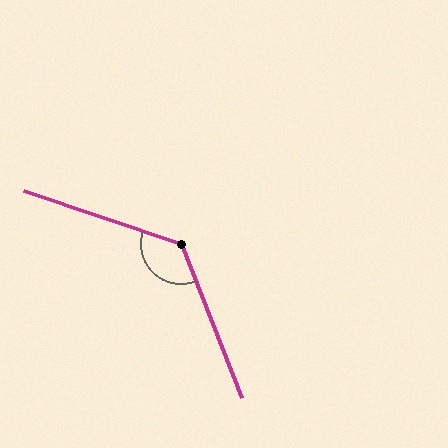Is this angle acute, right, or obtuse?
It is obtuse.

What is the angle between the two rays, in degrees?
Approximately 130 degrees.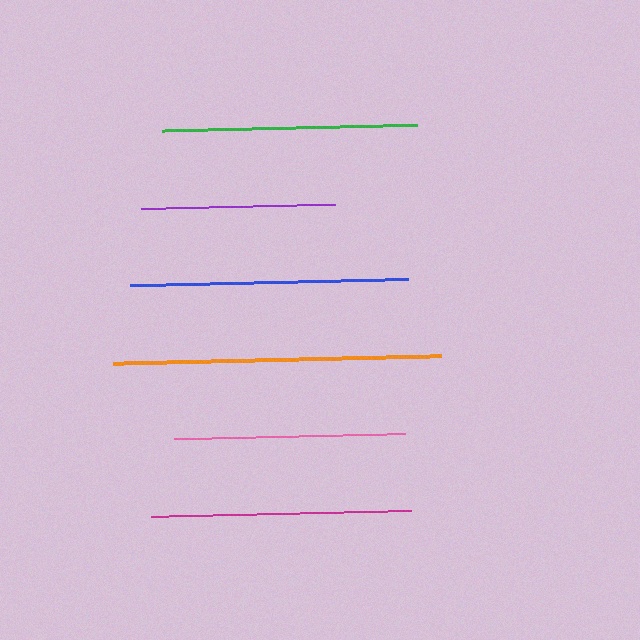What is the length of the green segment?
The green segment is approximately 255 pixels long.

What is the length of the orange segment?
The orange segment is approximately 328 pixels long.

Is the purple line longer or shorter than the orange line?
The orange line is longer than the purple line.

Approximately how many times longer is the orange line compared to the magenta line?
The orange line is approximately 1.3 times the length of the magenta line.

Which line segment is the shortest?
The purple line is the shortest at approximately 194 pixels.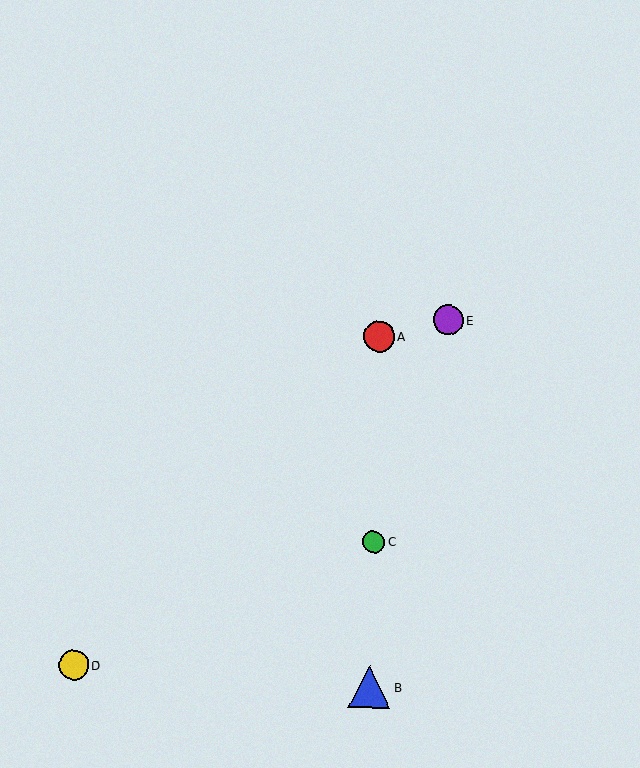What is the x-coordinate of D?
Object D is at x≈73.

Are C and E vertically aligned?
No, C is at x≈374 and E is at x≈448.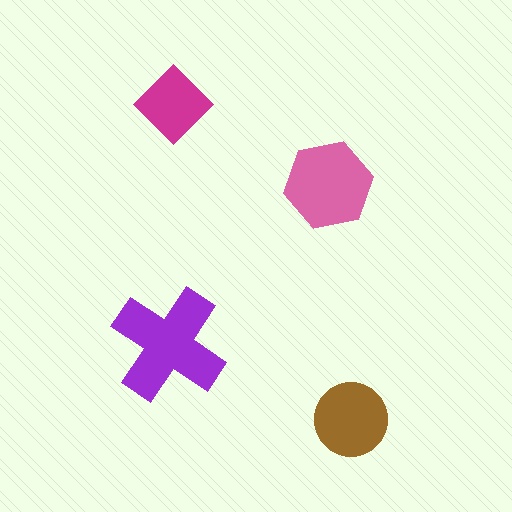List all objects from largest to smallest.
The purple cross, the pink hexagon, the brown circle, the magenta diamond.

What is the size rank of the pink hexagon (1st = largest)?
2nd.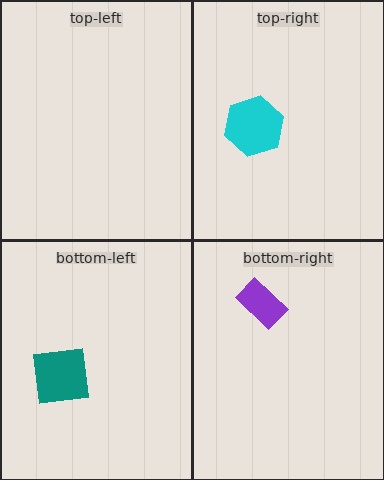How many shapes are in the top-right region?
1.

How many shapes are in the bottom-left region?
1.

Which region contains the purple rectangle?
The bottom-right region.